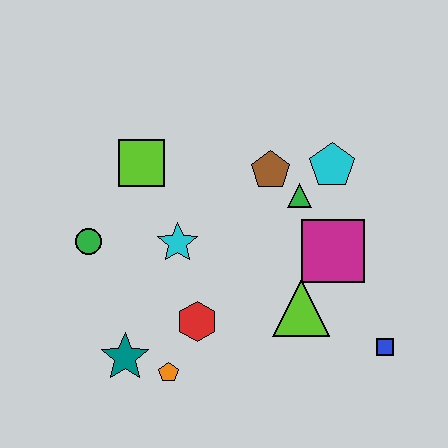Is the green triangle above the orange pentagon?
Yes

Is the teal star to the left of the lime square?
Yes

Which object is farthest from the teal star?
The cyan pentagon is farthest from the teal star.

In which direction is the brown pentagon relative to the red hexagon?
The brown pentagon is above the red hexagon.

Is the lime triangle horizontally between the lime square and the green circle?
No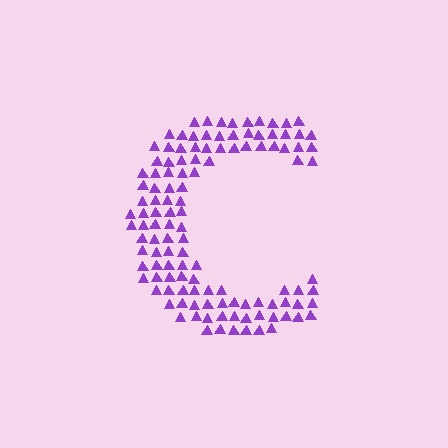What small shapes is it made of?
It is made of small triangles.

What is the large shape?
The large shape is the letter C.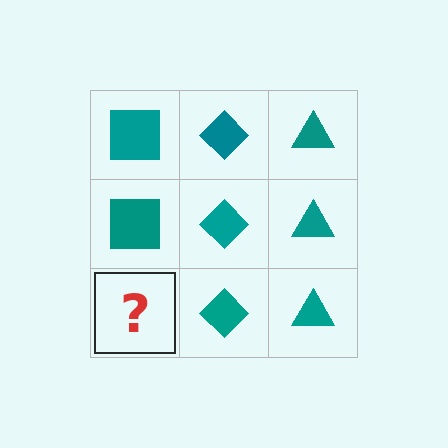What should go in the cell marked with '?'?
The missing cell should contain a teal square.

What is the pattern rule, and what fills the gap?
The rule is that each column has a consistent shape. The gap should be filled with a teal square.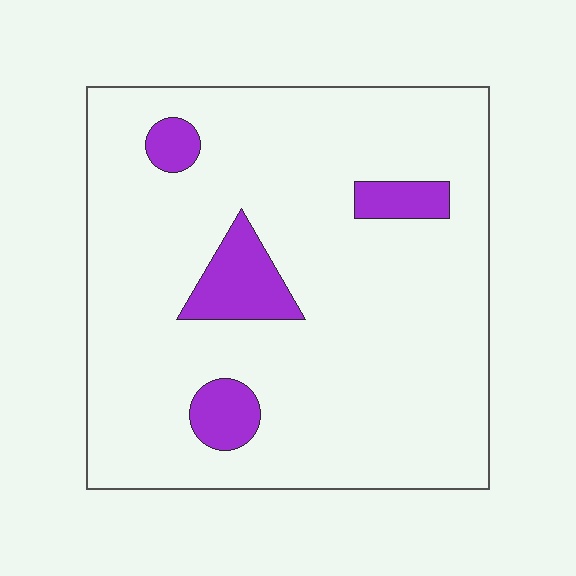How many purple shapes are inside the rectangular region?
4.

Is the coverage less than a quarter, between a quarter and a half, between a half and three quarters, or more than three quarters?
Less than a quarter.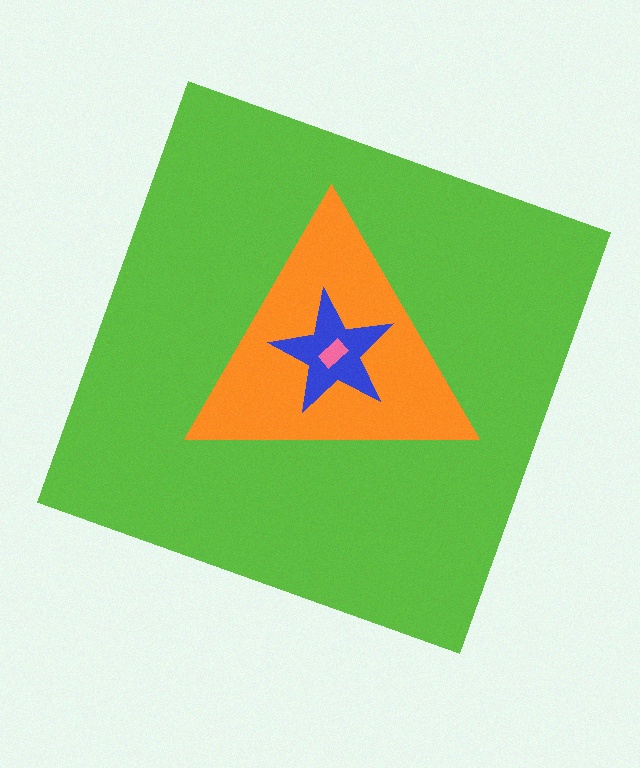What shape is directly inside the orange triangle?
The blue star.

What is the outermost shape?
The lime square.